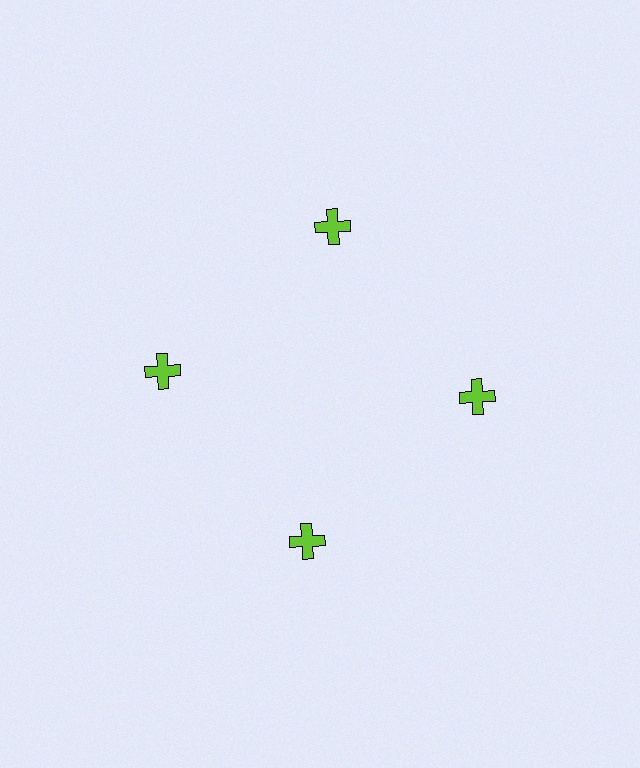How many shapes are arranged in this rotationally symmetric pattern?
There are 4 shapes, arranged in 4 groups of 1.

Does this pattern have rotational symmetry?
Yes, this pattern has 4-fold rotational symmetry. It looks the same after rotating 90 degrees around the center.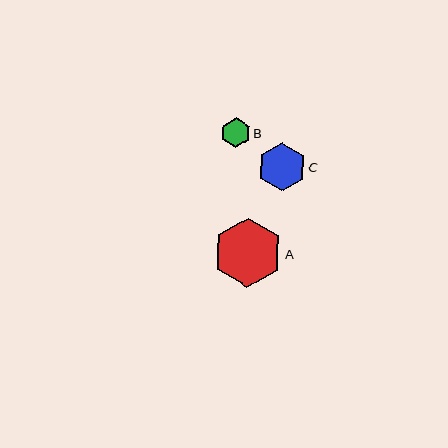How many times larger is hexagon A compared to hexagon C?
Hexagon A is approximately 1.4 times the size of hexagon C.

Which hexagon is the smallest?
Hexagon B is the smallest with a size of approximately 30 pixels.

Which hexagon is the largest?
Hexagon A is the largest with a size of approximately 69 pixels.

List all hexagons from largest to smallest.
From largest to smallest: A, C, B.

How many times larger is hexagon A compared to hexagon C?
Hexagon A is approximately 1.4 times the size of hexagon C.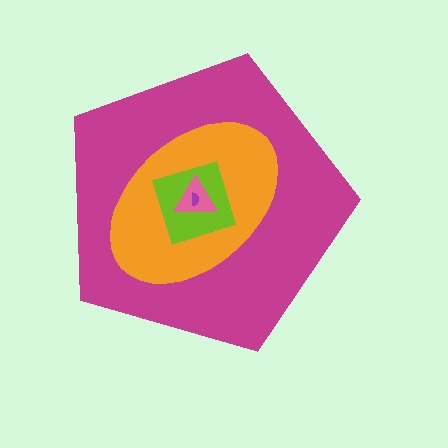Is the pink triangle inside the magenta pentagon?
Yes.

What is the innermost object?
The purple semicircle.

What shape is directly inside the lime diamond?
The pink triangle.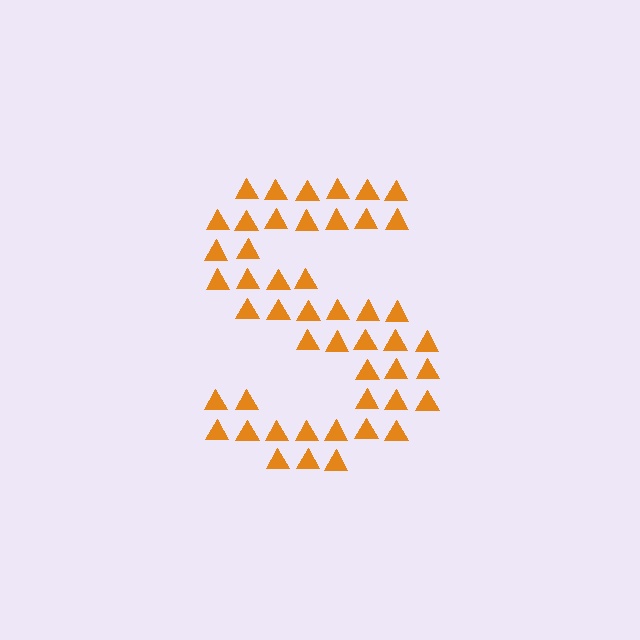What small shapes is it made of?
It is made of small triangles.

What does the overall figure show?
The overall figure shows the letter S.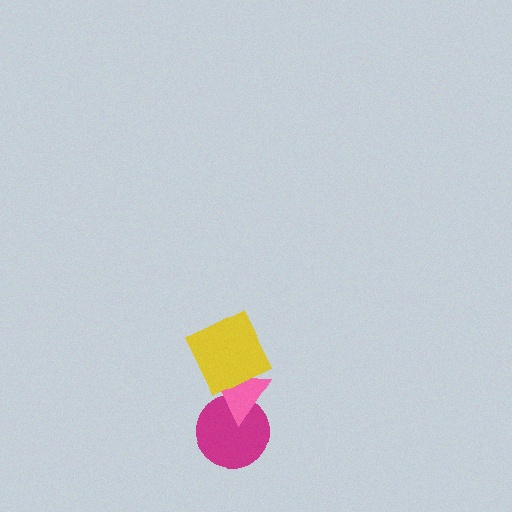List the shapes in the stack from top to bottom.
From top to bottom: the yellow square, the pink triangle, the magenta circle.